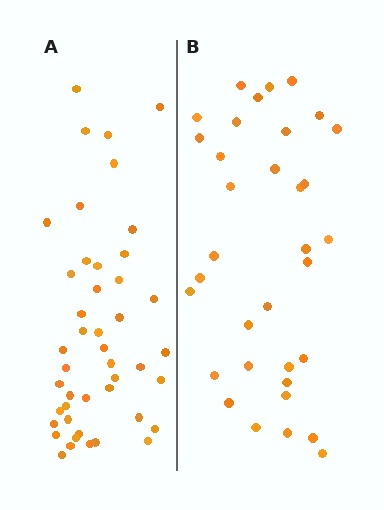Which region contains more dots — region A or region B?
Region A (the left region) has more dots.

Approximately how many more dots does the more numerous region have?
Region A has roughly 12 or so more dots than region B.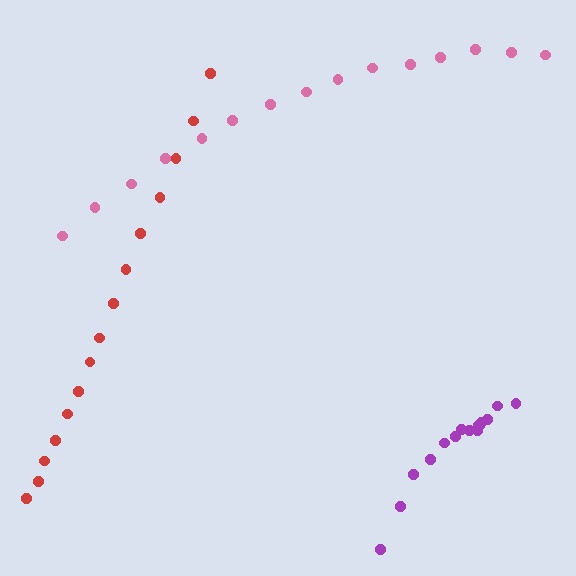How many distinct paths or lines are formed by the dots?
There are 3 distinct paths.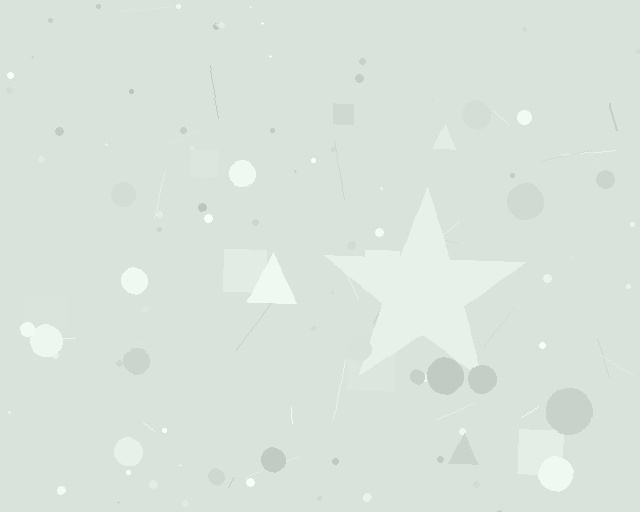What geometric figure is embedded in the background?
A star is embedded in the background.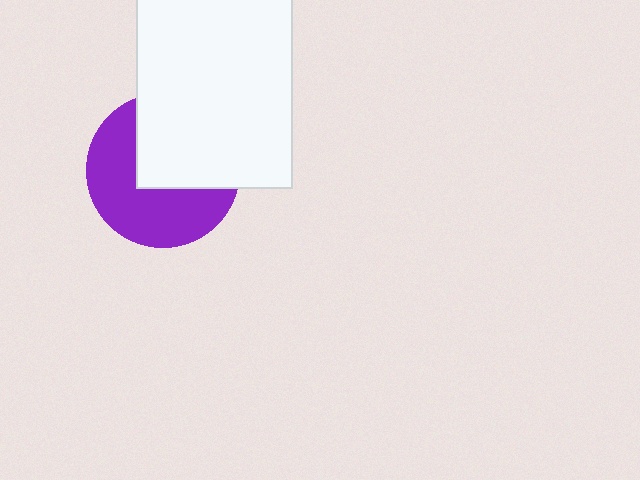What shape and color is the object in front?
The object in front is a white rectangle.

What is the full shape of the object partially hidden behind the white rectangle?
The partially hidden object is a purple circle.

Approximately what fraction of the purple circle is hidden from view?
Roughly 47% of the purple circle is hidden behind the white rectangle.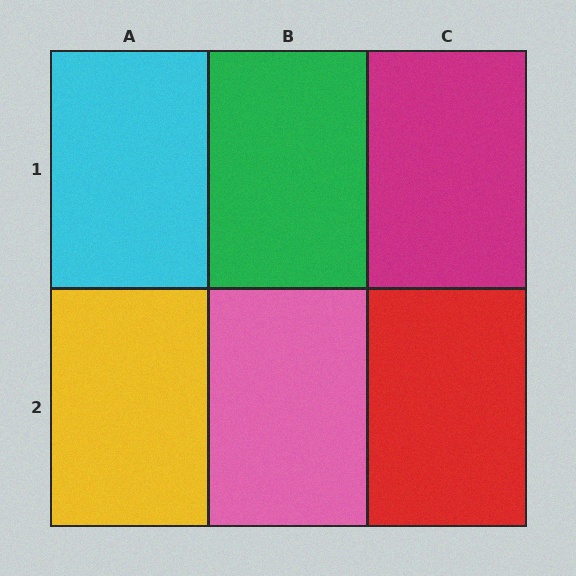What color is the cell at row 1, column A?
Cyan.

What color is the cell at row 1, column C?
Magenta.